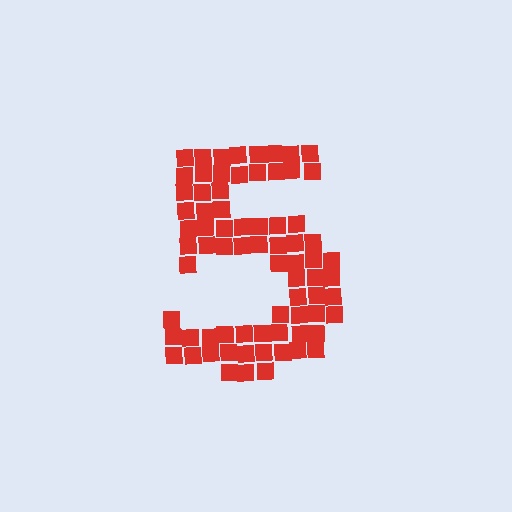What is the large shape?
The large shape is the digit 5.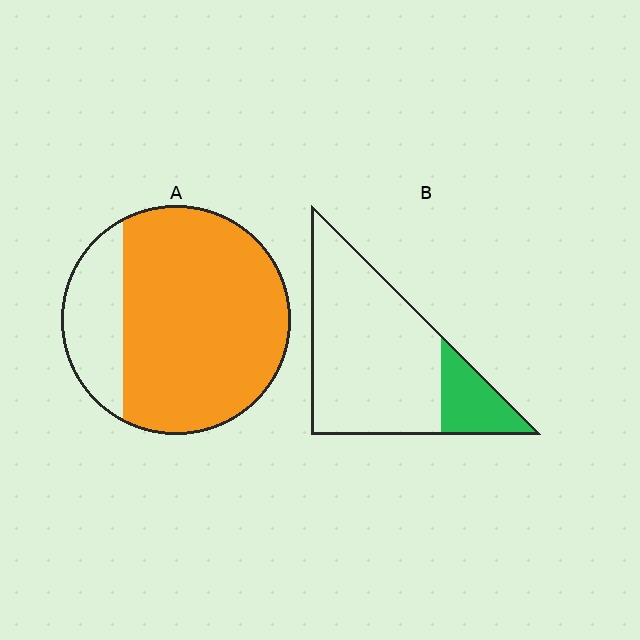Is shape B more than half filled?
No.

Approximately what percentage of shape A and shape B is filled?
A is approximately 80% and B is approximately 20%.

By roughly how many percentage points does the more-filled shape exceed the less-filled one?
By roughly 60 percentage points (A over B).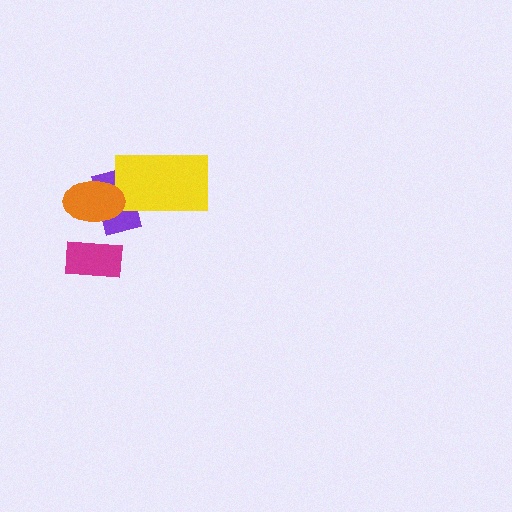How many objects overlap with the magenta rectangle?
0 objects overlap with the magenta rectangle.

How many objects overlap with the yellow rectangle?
1 object overlaps with the yellow rectangle.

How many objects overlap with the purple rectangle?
2 objects overlap with the purple rectangle.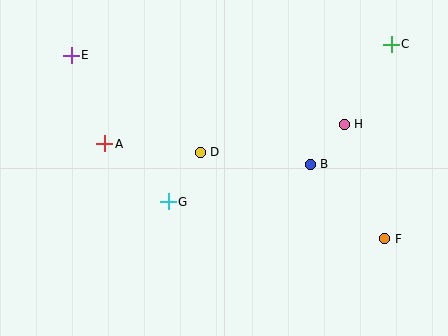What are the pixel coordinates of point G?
Point G is at (168, 202).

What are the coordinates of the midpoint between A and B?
The midpoint between A and B is at (207, 154).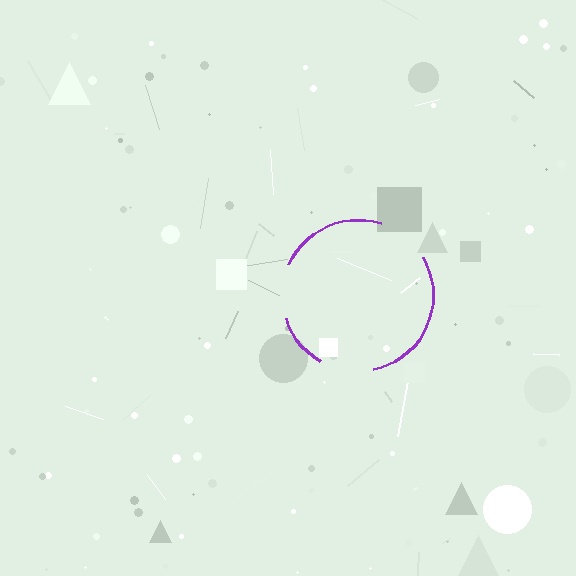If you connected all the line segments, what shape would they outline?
They would outline a circle.